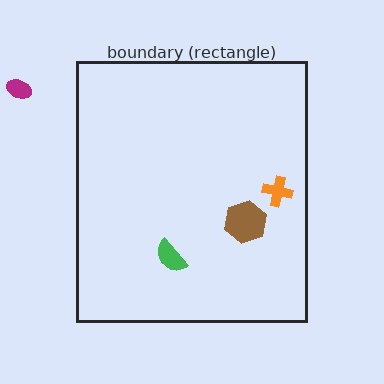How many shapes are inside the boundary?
3 inside, 1 outside.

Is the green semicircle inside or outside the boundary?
Inside.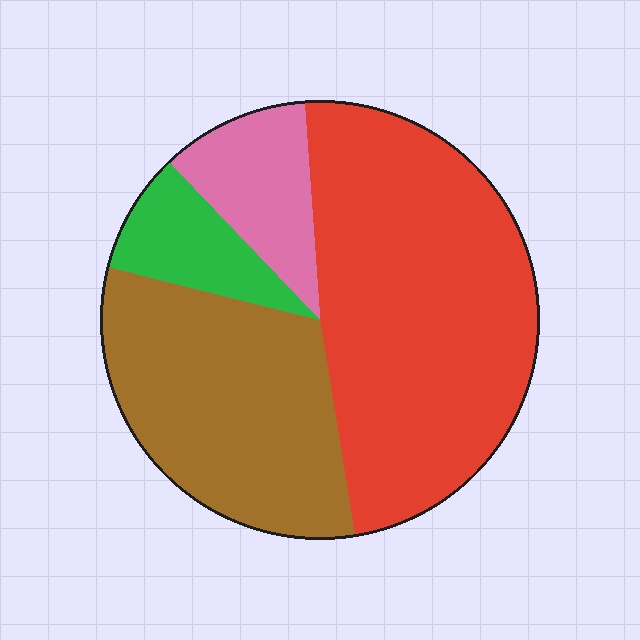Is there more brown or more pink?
Brown.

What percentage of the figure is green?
Green takes up less than a quarter of the figure.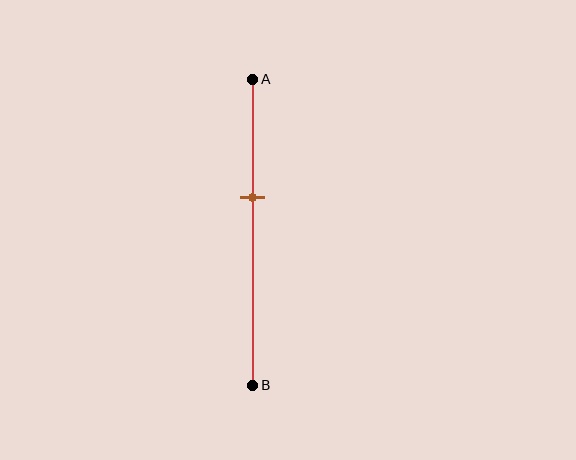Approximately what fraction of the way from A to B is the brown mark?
The brown mark is approximately 40% of the way from A to B.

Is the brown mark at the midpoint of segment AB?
No, the mark is at about 40% from A, not at the 50% midpoint.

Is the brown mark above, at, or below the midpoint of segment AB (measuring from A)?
The brown mark is above the midpoint of segment AB.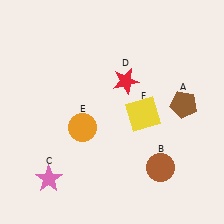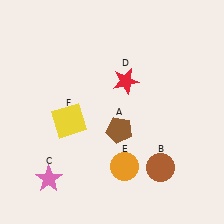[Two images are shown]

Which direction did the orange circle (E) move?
The orange circle (E) moved right.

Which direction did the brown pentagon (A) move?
The brown pentagon (A) moved left.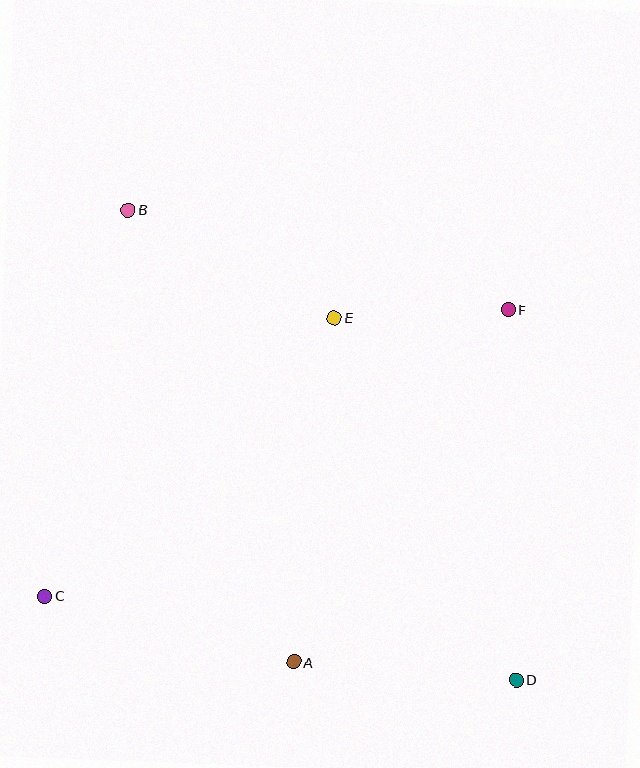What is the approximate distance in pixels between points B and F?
The distance between B and F is approximately 393 pixels.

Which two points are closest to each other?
Points E and F are closest to each other.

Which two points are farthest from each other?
Points B and D are farthest from each other.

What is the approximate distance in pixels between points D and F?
The distance between D and F is approximately 370 pixels.